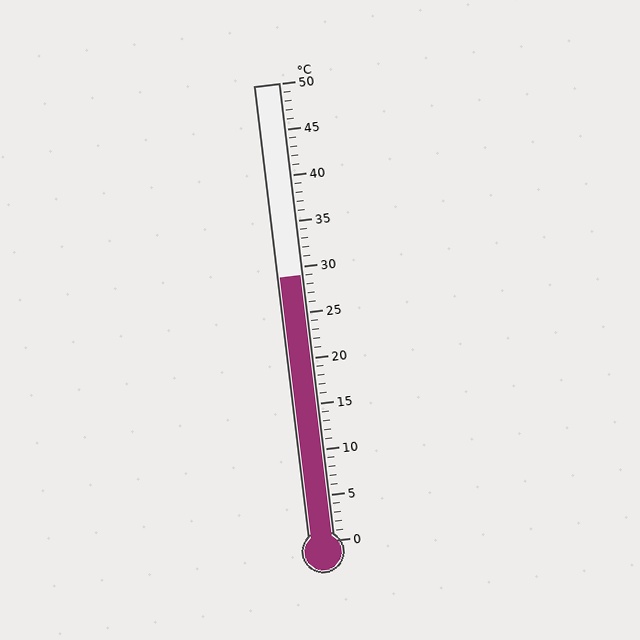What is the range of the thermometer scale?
The thermometer scale ranges from 0°C to 50°C.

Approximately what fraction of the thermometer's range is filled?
The thermometer is filled to approximately 60% of its range.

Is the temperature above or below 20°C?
The temperature is above 20°C.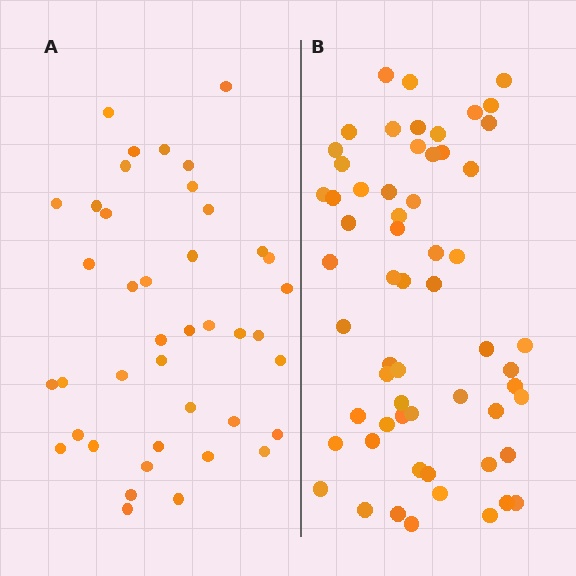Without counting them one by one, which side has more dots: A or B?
Region B (the right region) has more dots.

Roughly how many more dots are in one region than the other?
Region B has approximately 20 more dots than region A.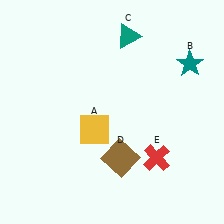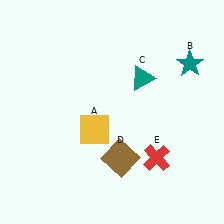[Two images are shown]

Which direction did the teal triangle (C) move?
The teal triangle (C) moved down.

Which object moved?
The teal triangle (C) moved down.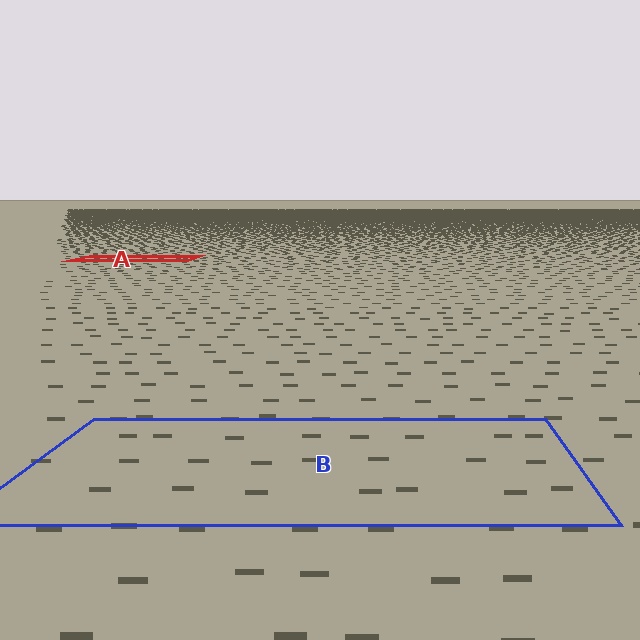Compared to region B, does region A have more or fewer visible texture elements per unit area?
Region A has more texture elements per unit area — they are packed more densely because it is farther away.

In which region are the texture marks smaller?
The texture marks are smaller in region A, because it is farther away.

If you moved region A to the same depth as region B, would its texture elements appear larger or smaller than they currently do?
They would appear larger. At a closer depth, the same texture elements are projected at a bigger on-screen size.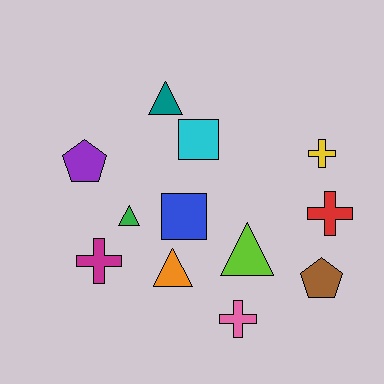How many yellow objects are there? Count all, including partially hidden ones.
There is 1 yellow object.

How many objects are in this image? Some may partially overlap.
There are 12 objects.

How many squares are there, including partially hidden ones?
There are 2 squares.